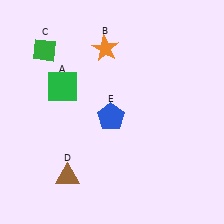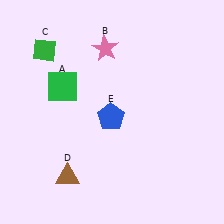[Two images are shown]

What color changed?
The star (B) changed from orange in Image 1 to pink in Image 2.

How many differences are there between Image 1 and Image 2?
There is 1 difference between the two images.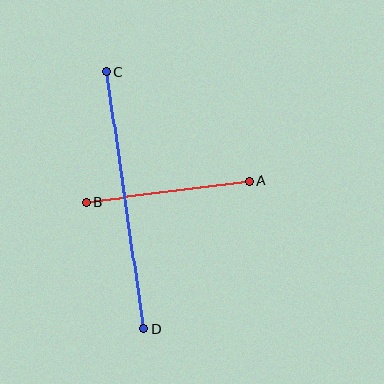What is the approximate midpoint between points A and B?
The midpoint is at approximately (168, 191) pixels.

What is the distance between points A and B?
The distance is approximately 164 pixels.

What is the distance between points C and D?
The distance is approximately 260 pixels.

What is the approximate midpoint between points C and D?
The midpoint is at approximately (125, 200) pixels.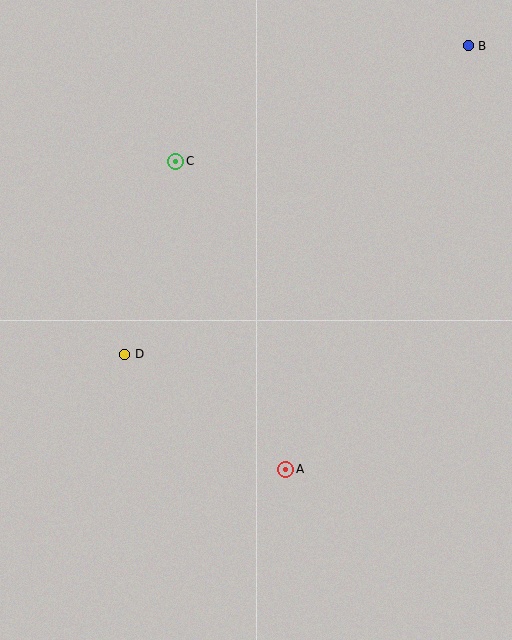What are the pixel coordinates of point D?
Point D is at (125, 354).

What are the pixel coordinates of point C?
Point C is at (176, 161).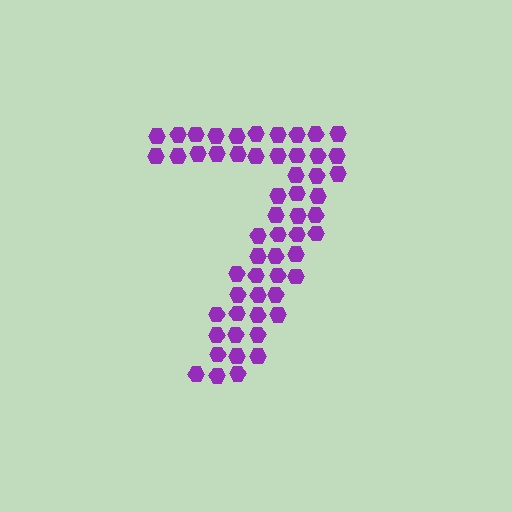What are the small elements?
The small elements are hexagons.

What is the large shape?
The large shape is the digit 7.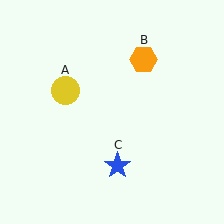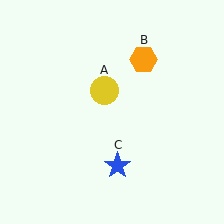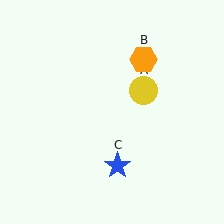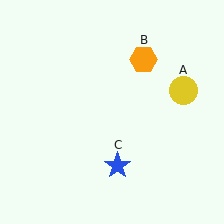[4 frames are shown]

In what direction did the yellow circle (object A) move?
The yellow circle (object A) moved right.